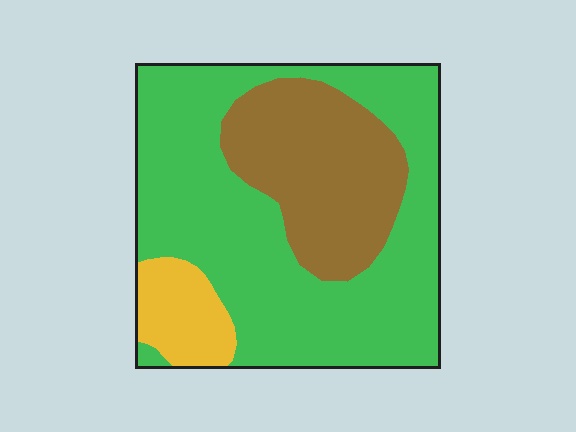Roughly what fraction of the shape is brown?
Brown covers about 25% of the shape.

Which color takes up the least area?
Yellow, at roughly 10%.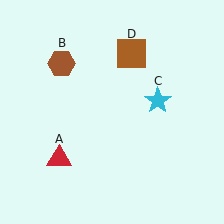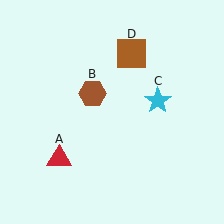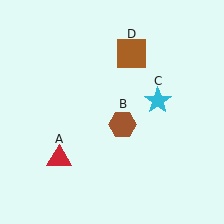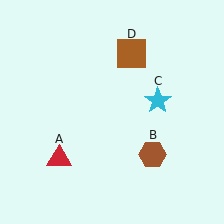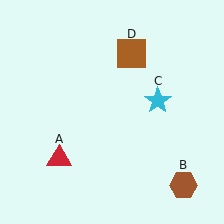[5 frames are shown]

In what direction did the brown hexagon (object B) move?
The brown hexagon (object B) moved down and to the right.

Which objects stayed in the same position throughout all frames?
Red triangle (object A) and cyan star (object C) and brown square (object D) remained stationary.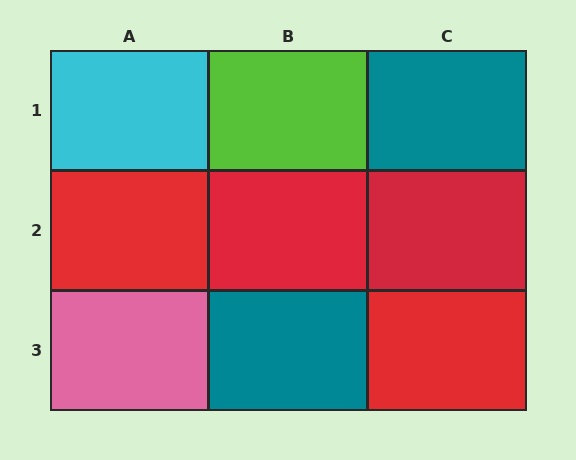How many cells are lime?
1 cell is lime.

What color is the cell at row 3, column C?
Red.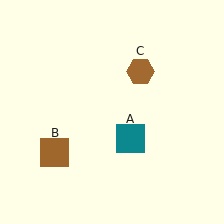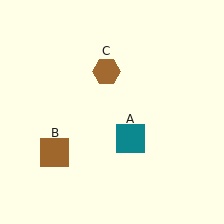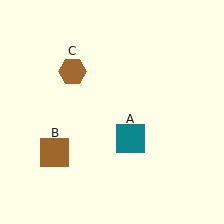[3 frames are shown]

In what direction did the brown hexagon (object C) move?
The brown hexagon (object C) moved left.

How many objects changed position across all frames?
1 object changed position: brown hexagon (object C).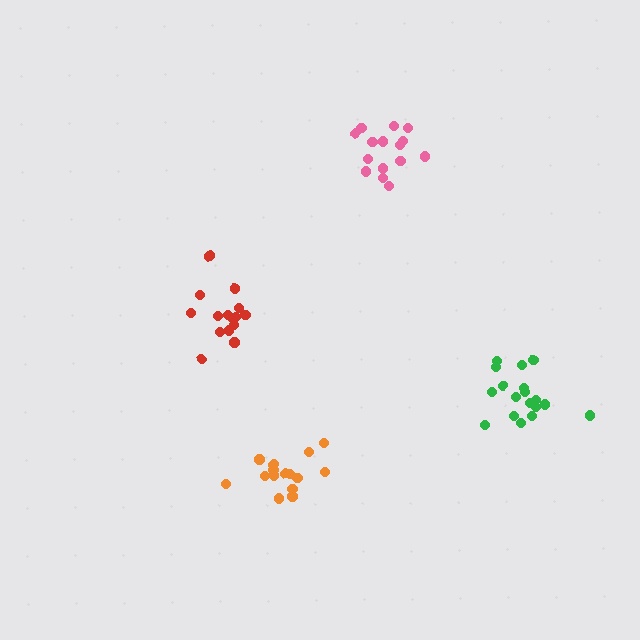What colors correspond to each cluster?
The clusters are colored: red, orange, pink, green.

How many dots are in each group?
Group 1: 15 dots, Group 2: 16 dots, Group 3: 17 dots, Group 4: 18 dots (66 total).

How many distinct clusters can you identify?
There are 4 distinct clusters.